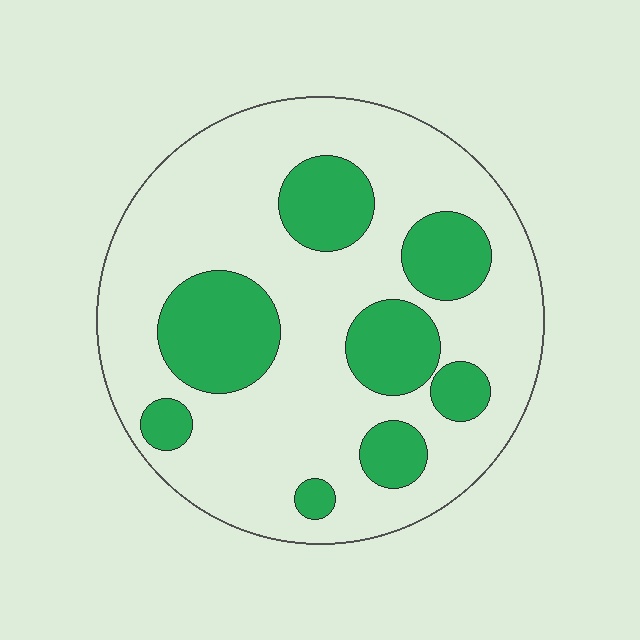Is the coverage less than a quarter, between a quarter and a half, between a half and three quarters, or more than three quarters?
Between a quarter and a half.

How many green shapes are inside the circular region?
8.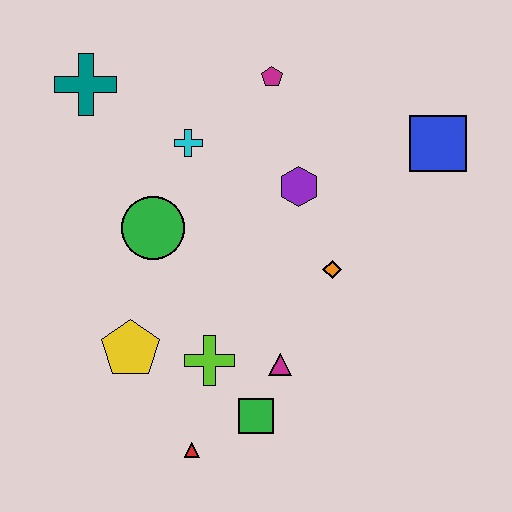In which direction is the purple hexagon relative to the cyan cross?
The purple hexagon is to the right of the cyan cross.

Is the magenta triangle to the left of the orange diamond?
Yes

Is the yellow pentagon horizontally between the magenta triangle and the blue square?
No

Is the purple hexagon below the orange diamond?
No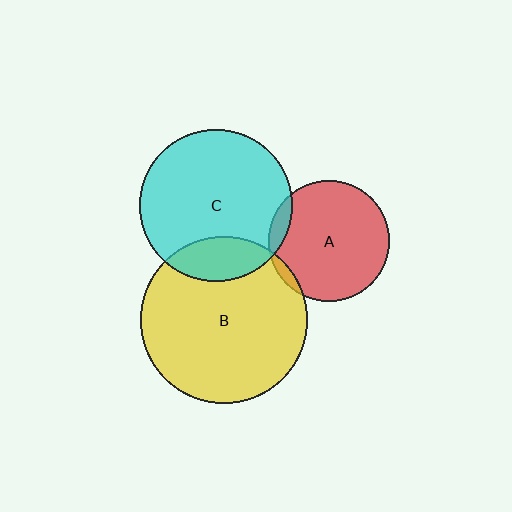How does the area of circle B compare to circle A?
Approximately 1.9 times.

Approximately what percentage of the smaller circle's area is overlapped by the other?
Approximately 20%.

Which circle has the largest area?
Circle B (yellow).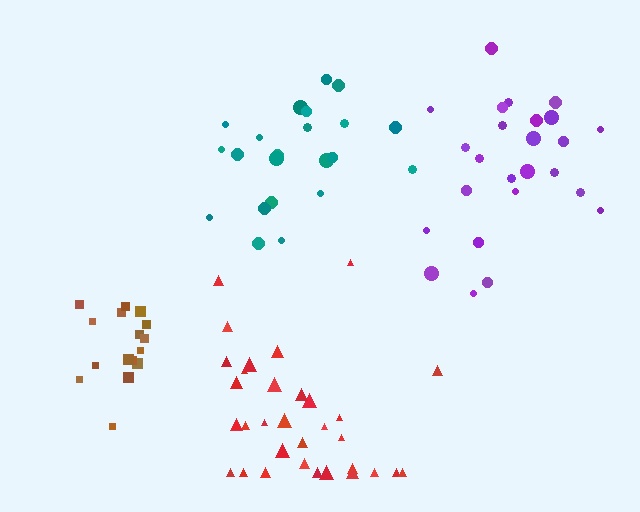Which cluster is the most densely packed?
Brown.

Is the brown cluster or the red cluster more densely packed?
Brown.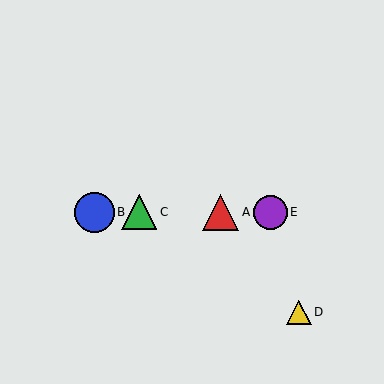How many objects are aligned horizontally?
4 objects (A, B, C, E) are aligned horizontally.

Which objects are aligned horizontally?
Objects A, B, C, E are aligned horizontally.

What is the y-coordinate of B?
Object B is at y≈212.